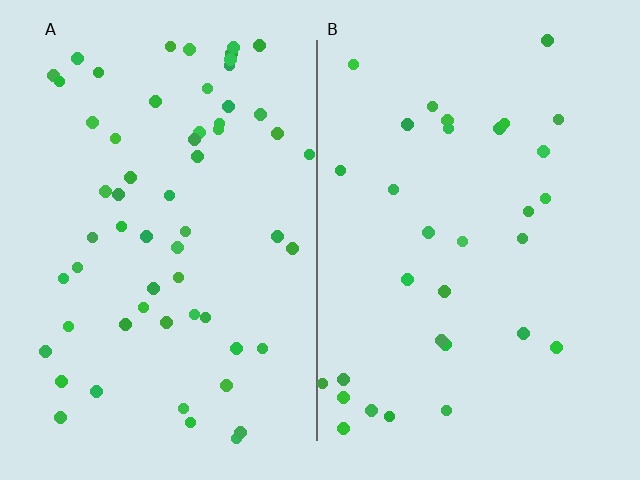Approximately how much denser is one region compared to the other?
Approximately 1.9× — region A over region B.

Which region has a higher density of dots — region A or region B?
A (the left).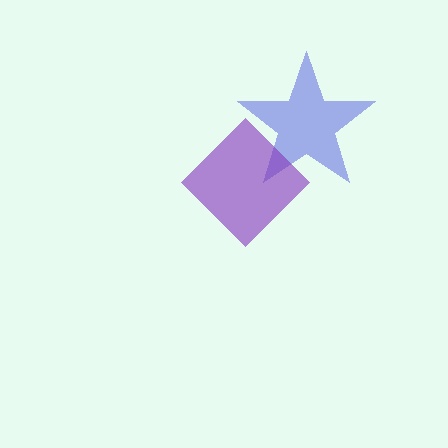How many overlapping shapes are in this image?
There are 2 overlapping shapes in the image.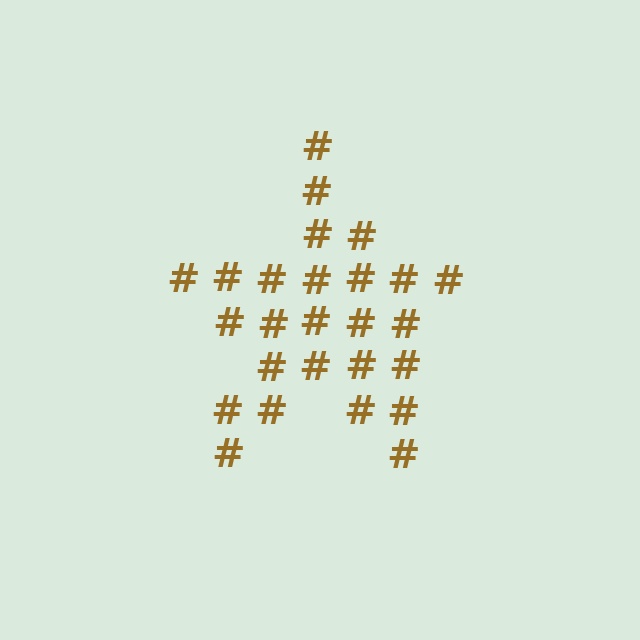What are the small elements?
The small elements are hash symbols.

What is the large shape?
The large shape is a star.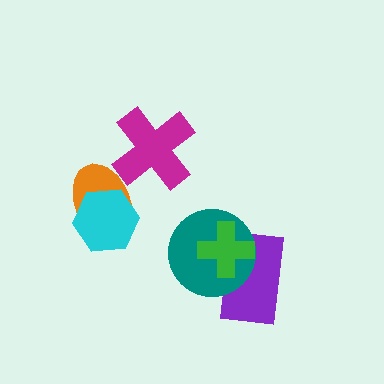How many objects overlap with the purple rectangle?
2 objects overlap with the purple rectangle.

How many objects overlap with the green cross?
2 objects overlap with the green cross.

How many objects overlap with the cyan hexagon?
1 object overlaps with the cyan hexagon.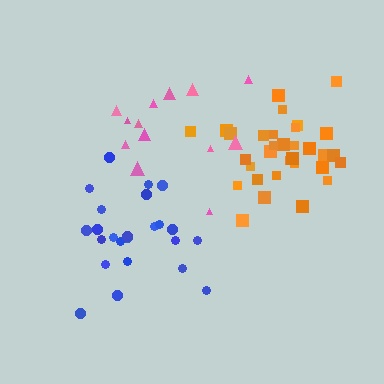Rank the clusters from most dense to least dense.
blue, orange, pink.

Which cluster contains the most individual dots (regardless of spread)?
Orange (32).